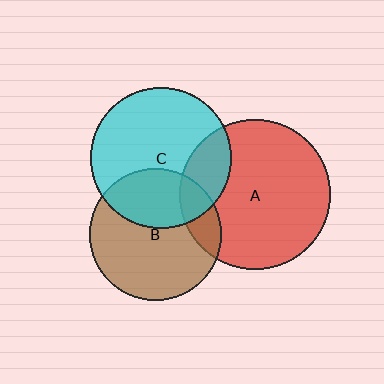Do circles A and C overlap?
Yes.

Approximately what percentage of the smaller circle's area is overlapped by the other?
Approximately 20%.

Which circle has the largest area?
Circle A (red).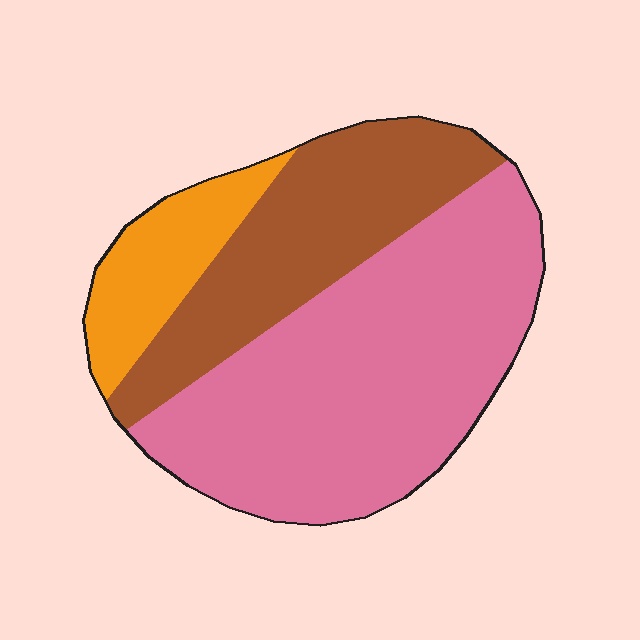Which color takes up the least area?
Orange, at roughly 15%.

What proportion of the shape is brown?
Brown takes up about one third (1/3) of the shape.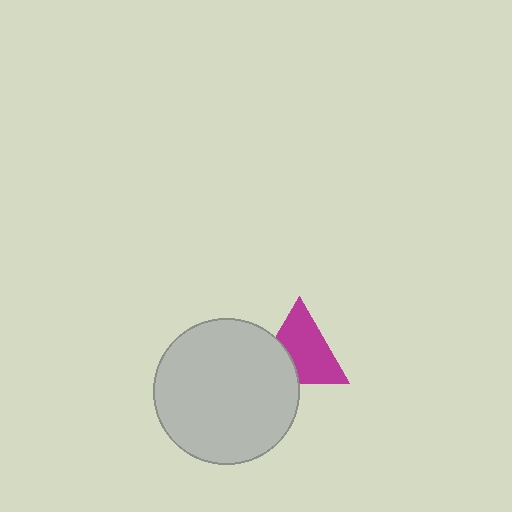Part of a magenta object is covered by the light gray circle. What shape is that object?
It is a triangle.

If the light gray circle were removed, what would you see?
You would see the complete magenta triangle.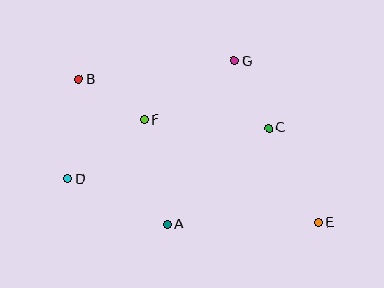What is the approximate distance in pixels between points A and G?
The distance between A and G is approximately 177 pixels.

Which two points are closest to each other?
Points C and G are closest to each other.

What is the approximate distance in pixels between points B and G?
The distance between B and G is approximately 157 pixels.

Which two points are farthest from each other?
Points B and E are farthest from each other.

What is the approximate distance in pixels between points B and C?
The distance between B and C is approximately 196 pixels.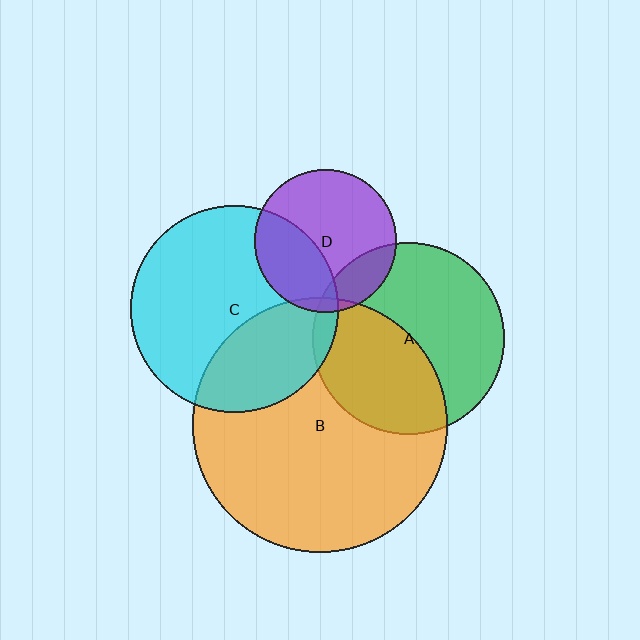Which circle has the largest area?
Circle B (orange).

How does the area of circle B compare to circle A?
Approximately 1.8 times.